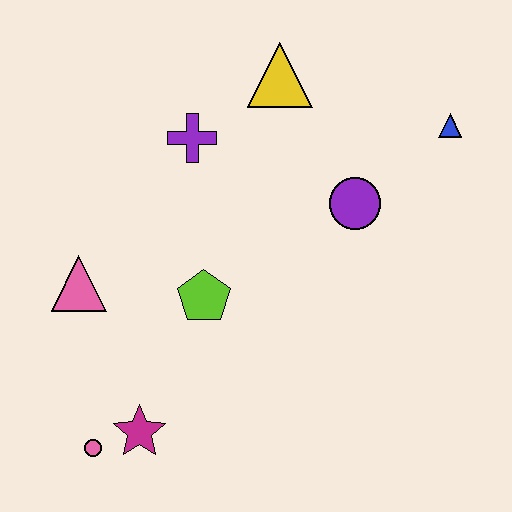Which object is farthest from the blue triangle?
The pink circle is farthest from the blue triangle.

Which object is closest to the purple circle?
The blue triangle is closest to the purple circle.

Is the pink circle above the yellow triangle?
No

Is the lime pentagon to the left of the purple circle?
Yes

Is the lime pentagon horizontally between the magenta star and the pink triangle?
No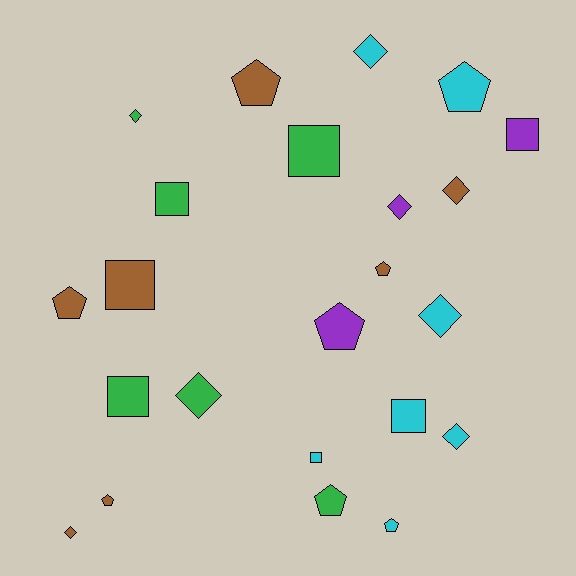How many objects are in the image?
There are 23 objects.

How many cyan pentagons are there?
There are 2 cyan pentagons.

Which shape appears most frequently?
Pentagon, with 8 objects.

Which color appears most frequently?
Brown, with 7 objects.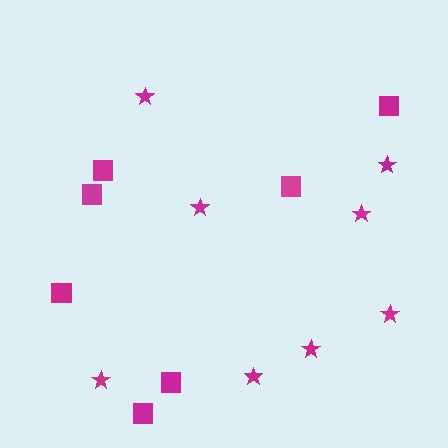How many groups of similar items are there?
There are 2 groups: one group of squares (7) and one group of stars (8).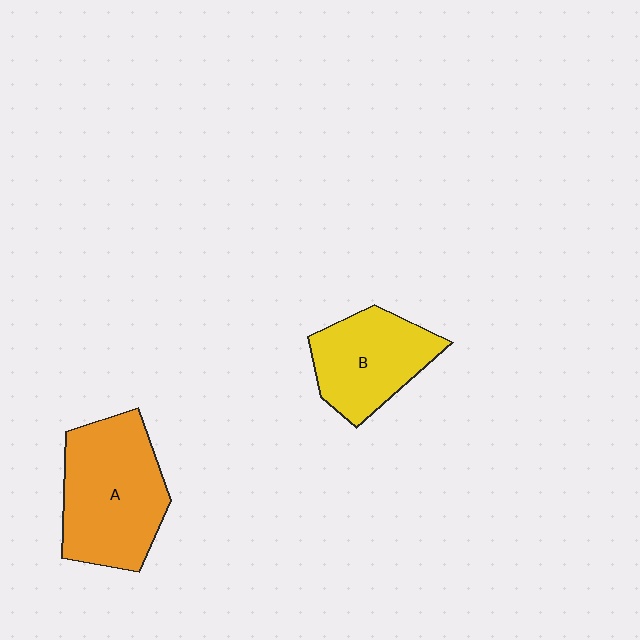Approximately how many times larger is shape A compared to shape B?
Approximately 1.4 times.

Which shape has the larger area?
Shape A (orange).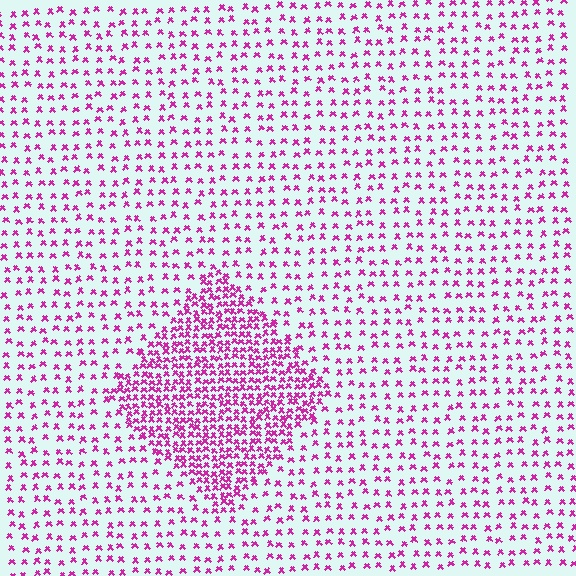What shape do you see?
I see a diamond.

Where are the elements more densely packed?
The elements are more densely packed inside the diamond boundary.